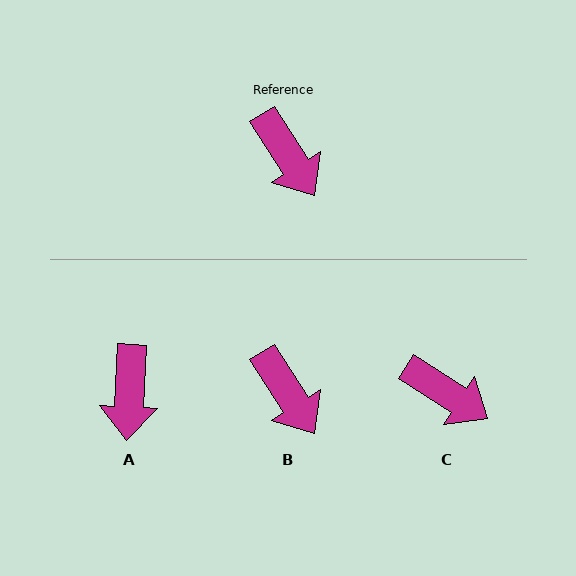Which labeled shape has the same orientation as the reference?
B.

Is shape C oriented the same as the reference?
No, it is off by about 25 degrees.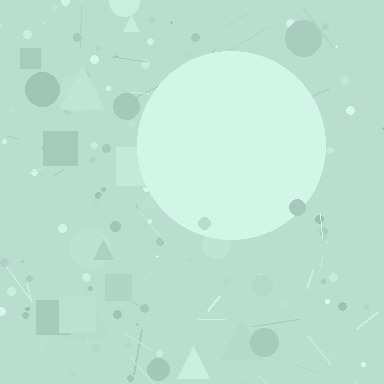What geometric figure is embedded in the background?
A circle is embedded in the background.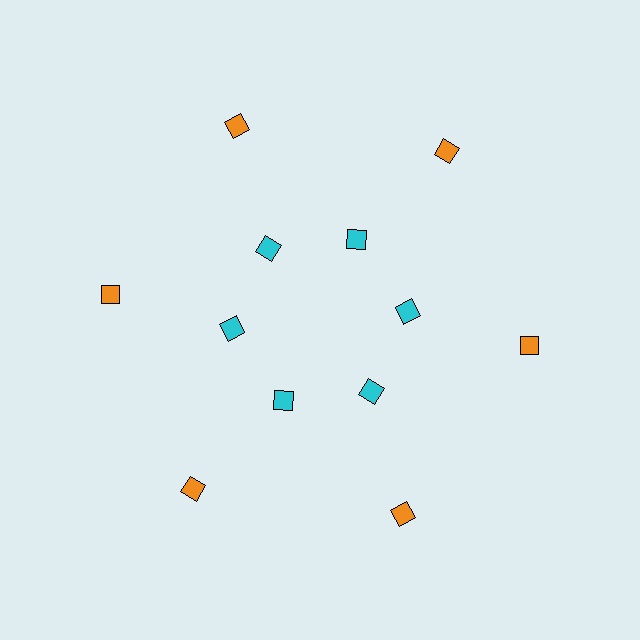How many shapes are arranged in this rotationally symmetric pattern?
There are 12 shapes, arranged in 6 groups of 2.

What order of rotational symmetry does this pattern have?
This pattern has 6-fold rotational symmetry.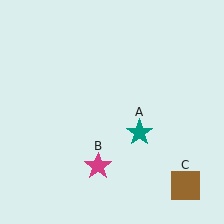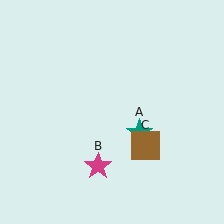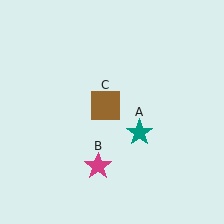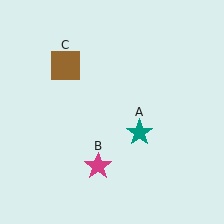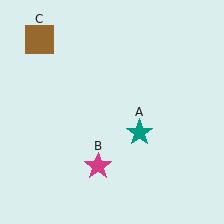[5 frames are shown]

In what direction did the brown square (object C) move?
The brown square (object C) moved up and to the left.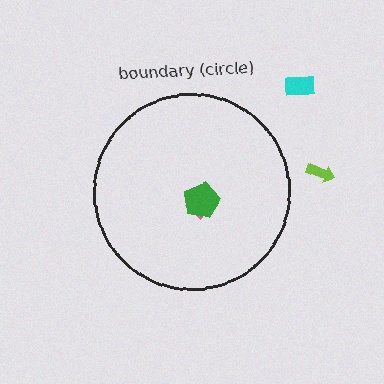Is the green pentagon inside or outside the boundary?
Inside.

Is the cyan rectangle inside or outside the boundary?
Outside.